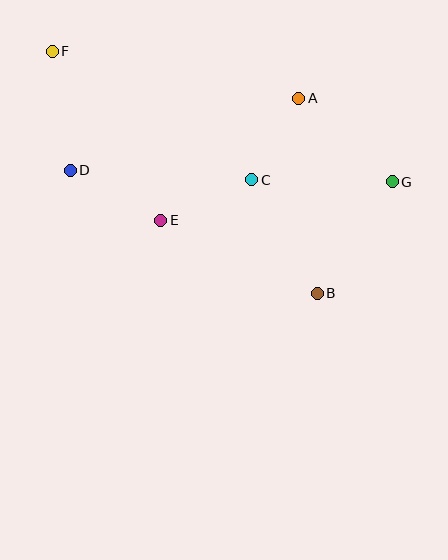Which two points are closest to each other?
Points A and C are closest to each other.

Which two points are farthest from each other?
Points F and G are farthest from each other.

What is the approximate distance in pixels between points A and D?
The distance between A and D is approximately 239 pixels.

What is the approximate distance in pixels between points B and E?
The distance between B and E is approximately 173 pixels.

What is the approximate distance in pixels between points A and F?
The distance between A and F is approximately 251 pixels.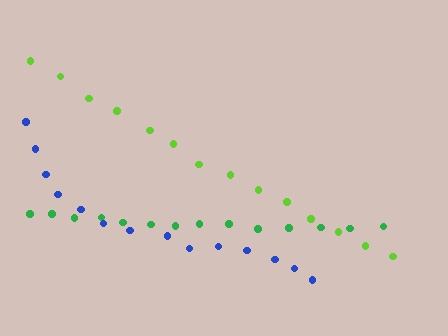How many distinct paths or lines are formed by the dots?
There are 3 distinct paths.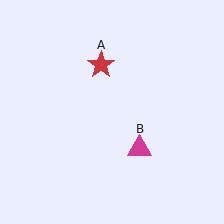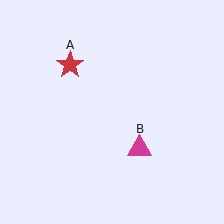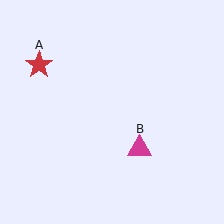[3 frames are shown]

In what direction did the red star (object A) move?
The red star (object A) moved left.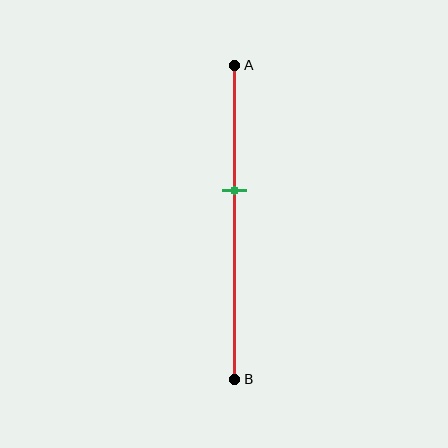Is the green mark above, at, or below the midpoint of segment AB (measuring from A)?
The green mark is above the midpoint of segment AB.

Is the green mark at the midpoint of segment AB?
No, the mark is at about 40% from A, not at the 50% midpoint.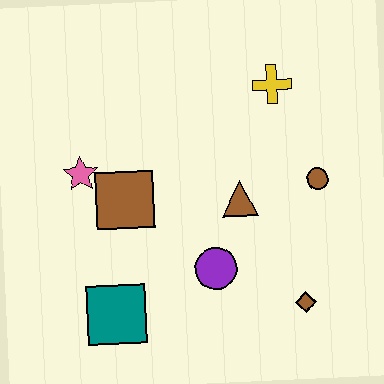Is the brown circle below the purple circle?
No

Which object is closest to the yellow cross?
The brown circle is closest to the yellow cross.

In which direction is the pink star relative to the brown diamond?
The pink star is to the left of the brown diamond.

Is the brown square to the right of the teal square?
Yes